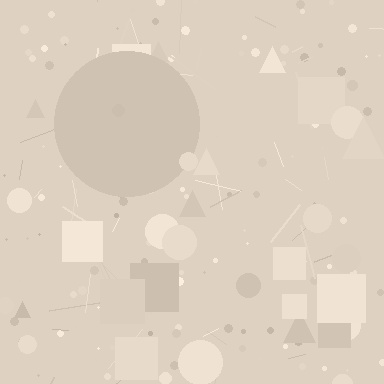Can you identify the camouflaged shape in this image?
The camouflaged shape is a circle.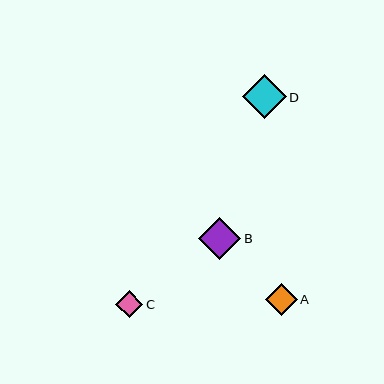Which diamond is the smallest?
Diamond C is the smallest with a size of approximately 27 pixels.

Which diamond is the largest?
Diamond D is the largest with a size of approximately 43 pixels.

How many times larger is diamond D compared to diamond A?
Diamond D is approximately 1.4 times the size of diamond A.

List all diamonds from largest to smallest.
From largest to smallest: D, B, A, C.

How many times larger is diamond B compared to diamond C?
Diamond B is approximately 1.5 times the size of diamond C.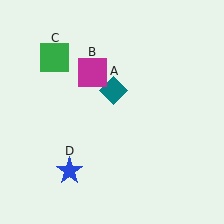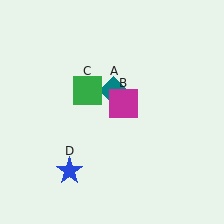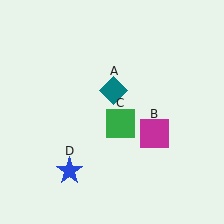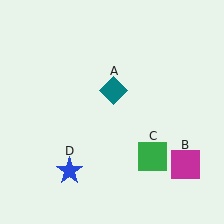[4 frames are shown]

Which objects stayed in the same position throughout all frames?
Teal diamond (object A) and blue star (object D) remained stationary.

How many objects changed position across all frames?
2 objects changed position: magenta square (object B), green square (object C).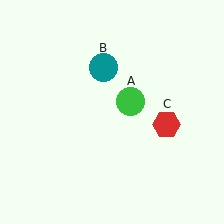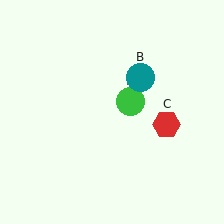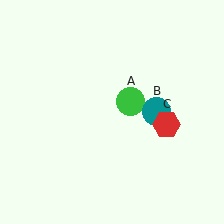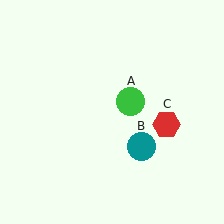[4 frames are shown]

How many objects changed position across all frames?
1 object changed position: teal circle (object B).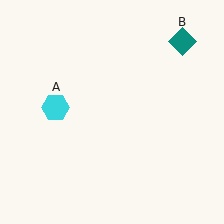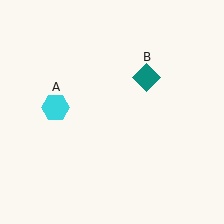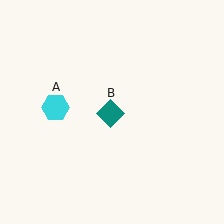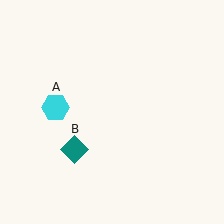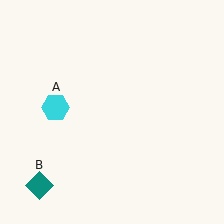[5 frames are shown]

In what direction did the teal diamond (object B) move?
The teal diamond (object B) moved down and to the left.